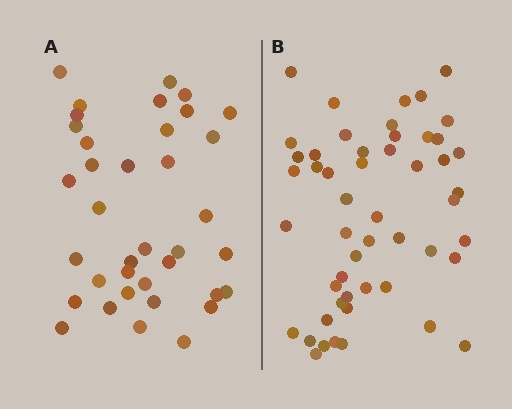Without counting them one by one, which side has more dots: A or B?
Region B (the right region) has more dots.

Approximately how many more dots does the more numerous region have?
Region B has approximately 15 more dots than region A.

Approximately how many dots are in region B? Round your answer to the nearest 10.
About 50 dots. (The exact count is 51, which rounds to 50.)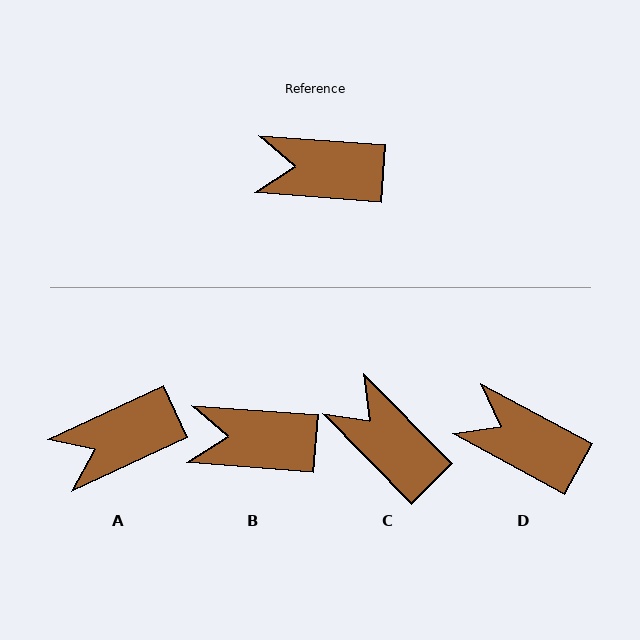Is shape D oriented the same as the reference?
No, it is off by about 24 degrees.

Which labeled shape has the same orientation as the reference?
B.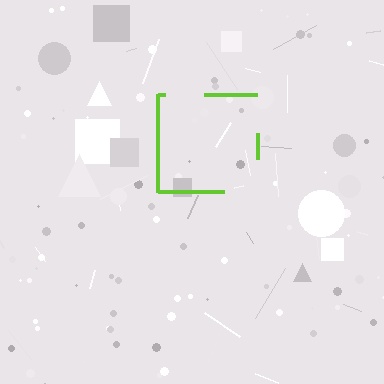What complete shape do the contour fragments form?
The contour fragments form a square.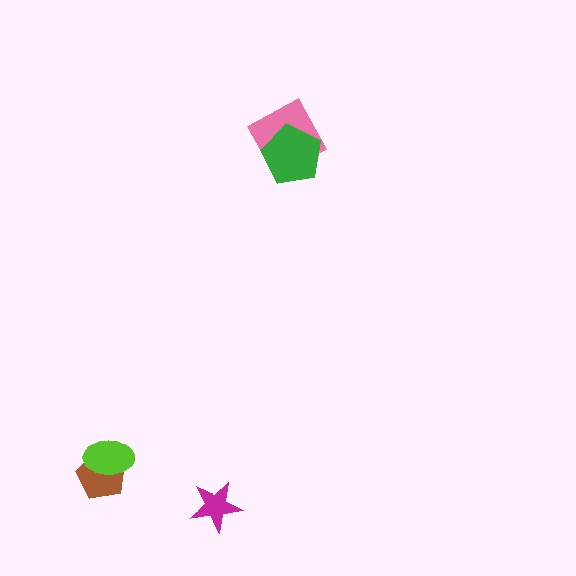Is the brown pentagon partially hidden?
Yes, it is partially covered by another shape.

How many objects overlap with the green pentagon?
1 object overlaps with the green pentagon.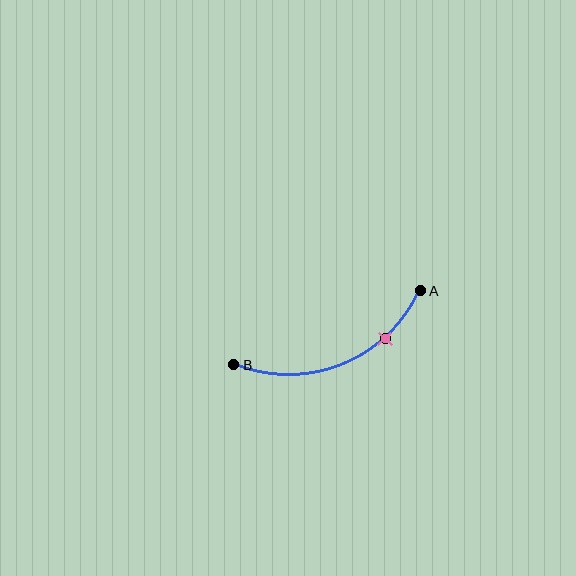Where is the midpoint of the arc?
The arc midpoint is the point on the curve farthest from the straight line joining A and B. It sits below that line.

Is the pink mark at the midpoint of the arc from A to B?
No. The pink mark lies on the arc but is closer to endpoint A. The arc midpoint would be at the point on the curve equidistant along the arc from both A and B.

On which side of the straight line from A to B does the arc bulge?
The arc bulges below the straight line connecting A and B.